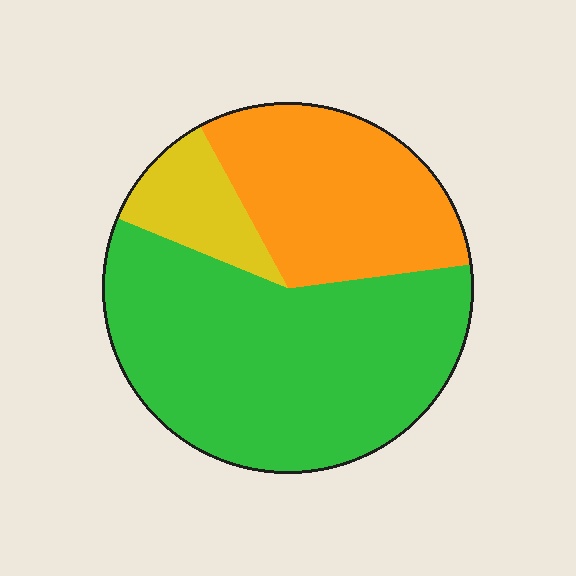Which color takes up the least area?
Yellow, at roughly 10%.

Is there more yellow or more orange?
Orange.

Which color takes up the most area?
Green, at roughly 60%.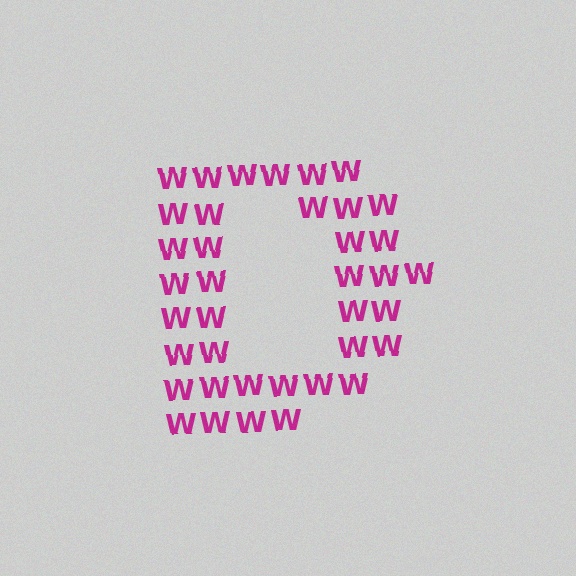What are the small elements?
The small elements are letter W's.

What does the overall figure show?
The overall figure shows the letter D.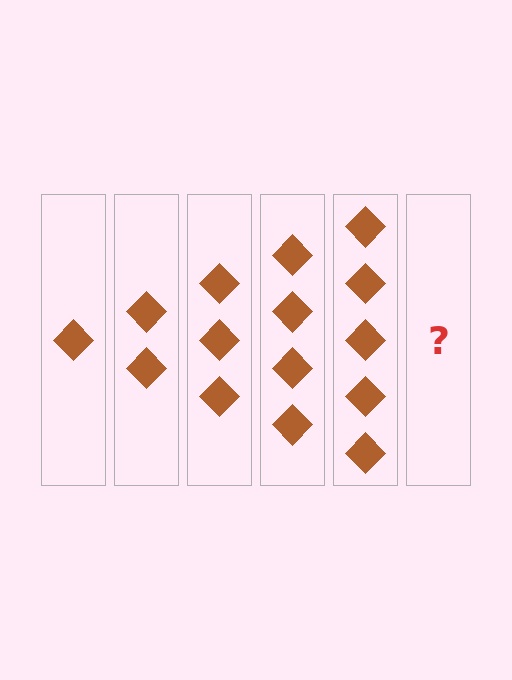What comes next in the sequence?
The next element should be 6 diamonds.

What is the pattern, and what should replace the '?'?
The pattern is that each step adds one more diamond. The '?' should be 6 diamonds.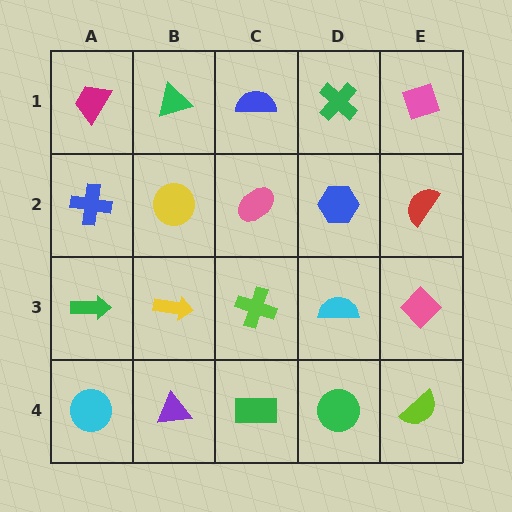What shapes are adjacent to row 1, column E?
A red semicircle (row 2, column E), a green cross (row 1, column D).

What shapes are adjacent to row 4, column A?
A green arrow (row 3, column A), a purple triangle (row 4, column B).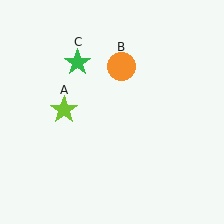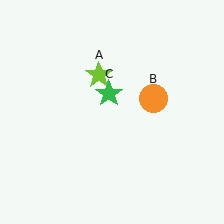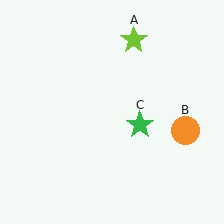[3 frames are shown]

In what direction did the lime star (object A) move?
The lime star (object A) moved up and to the right.